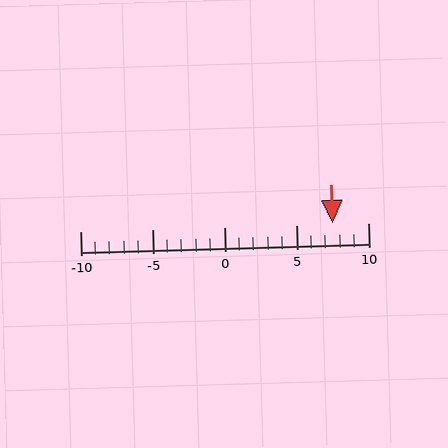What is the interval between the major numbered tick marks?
The major tick marks are spaced 5 units apart.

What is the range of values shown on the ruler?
The ruler shows values from -10 to 10.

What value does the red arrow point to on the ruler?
The red arrow points to approximately 8.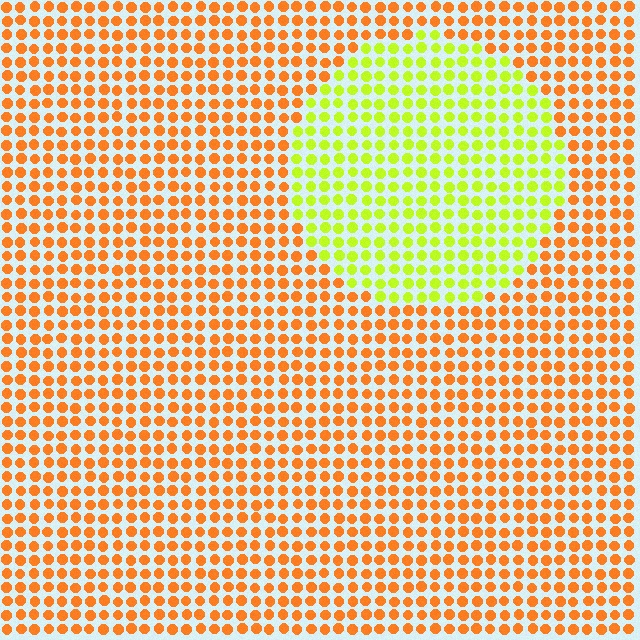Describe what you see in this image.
The image is filled with small orange elements in a uniform arrangement. A circle-shaped region is visible where the elements are tinted to a slightly different hue, forming a subtle color boundary.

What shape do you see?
I see a circle.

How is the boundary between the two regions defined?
The boundary is defined purely by a slight shift in hue (about 52 degrees). Spacing, size, and orientation are identical on both sides.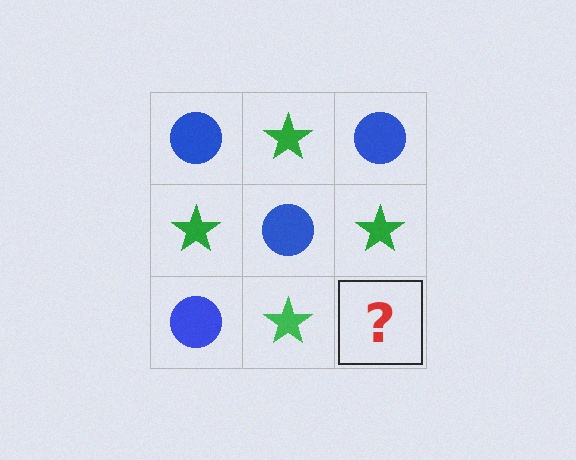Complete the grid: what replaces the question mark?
The question mark should be replaced with a blue circle.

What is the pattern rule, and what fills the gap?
The rule is that it alternates blue circle and green star in a checkerboard pattern. The gap should be filled with a blue circle.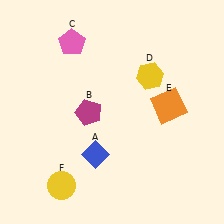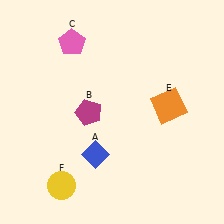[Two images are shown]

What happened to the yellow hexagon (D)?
The yellow hexagon (D) was removed in Image 2. It was in the top-right area of Image 1.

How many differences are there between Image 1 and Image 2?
There is 1 difference between the two images.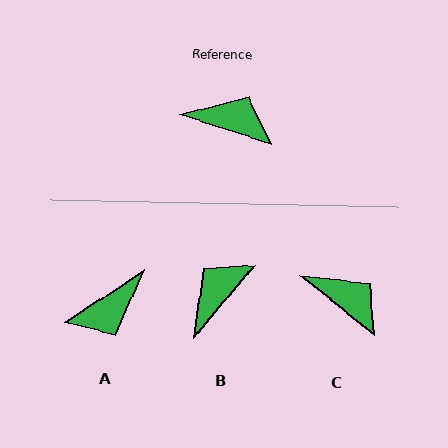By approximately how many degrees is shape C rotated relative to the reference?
Approximately 21 degrees clockwise.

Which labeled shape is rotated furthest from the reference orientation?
A, about 129 degrees away.